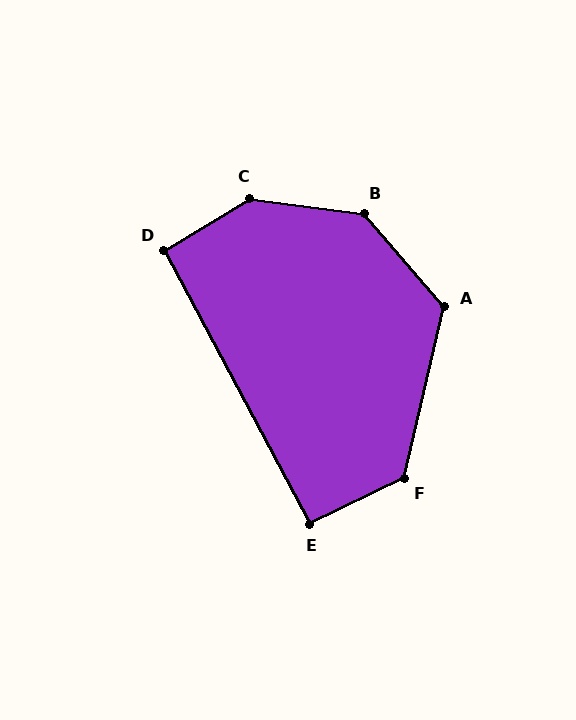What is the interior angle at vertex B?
Approximately 138 degrees (obtuse).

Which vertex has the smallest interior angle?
E, at approximately 92 degrees.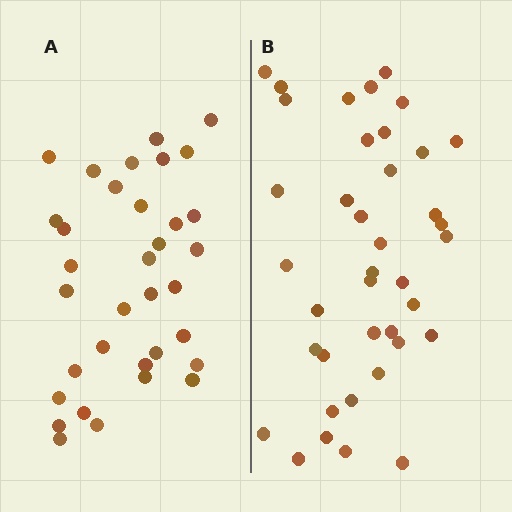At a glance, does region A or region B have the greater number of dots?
Region B (the right region) has more dots.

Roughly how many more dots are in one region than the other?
Region B has about 5 more dots than region A.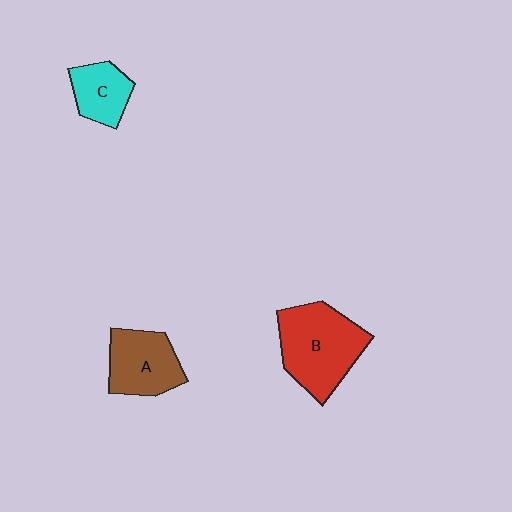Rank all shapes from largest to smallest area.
From largest to smallest: B (red), A (brown), C (cyan).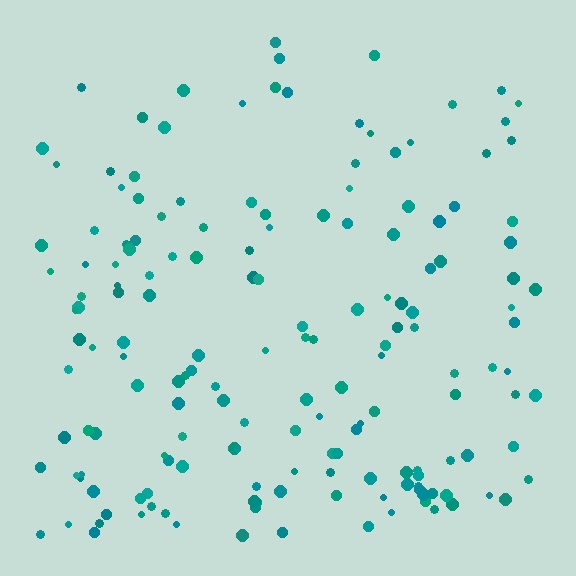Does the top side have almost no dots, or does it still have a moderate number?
Still a moderate number, just noticeably fewer than the bottom.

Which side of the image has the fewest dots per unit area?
The top.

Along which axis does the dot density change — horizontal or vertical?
Vertical.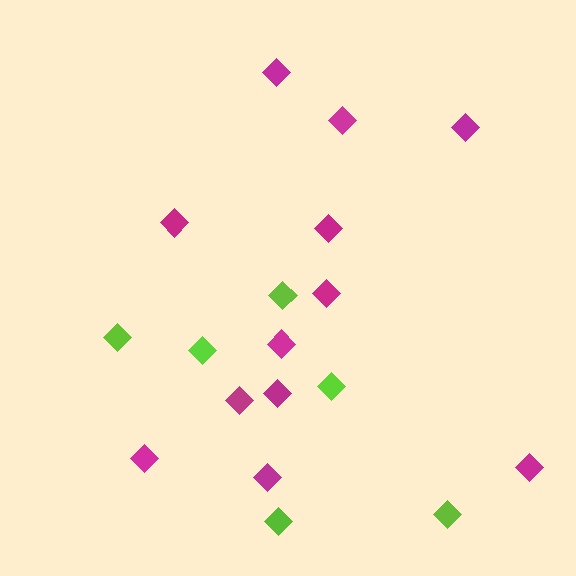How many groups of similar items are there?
There are 2 groups: one group of lime diamonds (6) and one group of magenta diamonds (12).